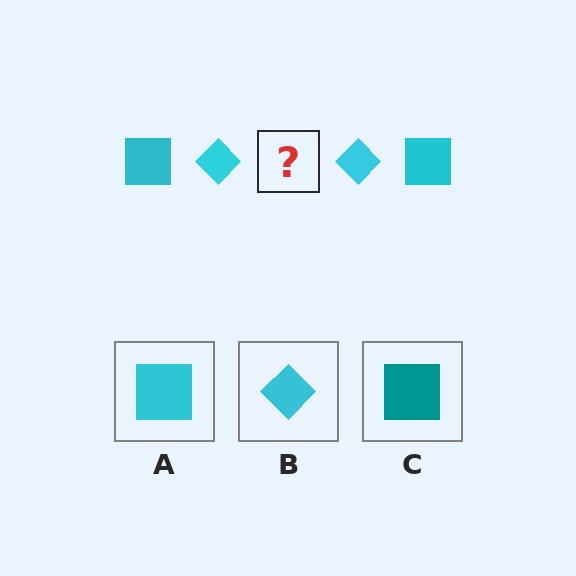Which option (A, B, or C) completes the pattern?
A.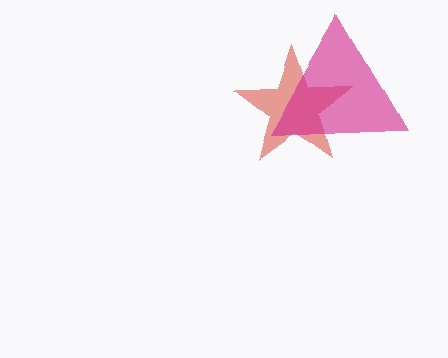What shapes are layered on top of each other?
The layered shapes are: a red star, a magenta triangle.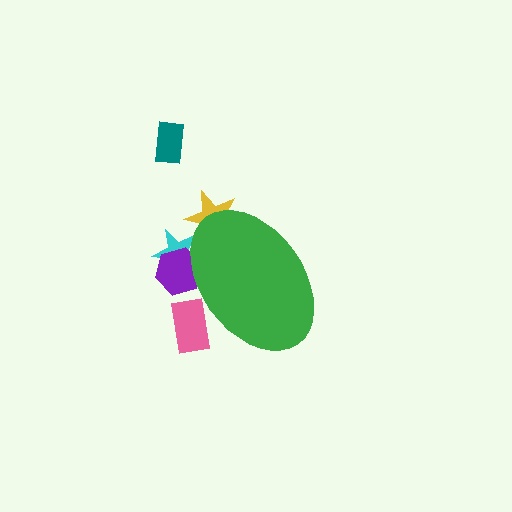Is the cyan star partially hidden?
Yes, the cyan star is partially hidden behind the green ellipse.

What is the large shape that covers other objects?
A green ellipse.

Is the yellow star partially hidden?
Yes, the yellow star is partially hidden behind the green ellipse.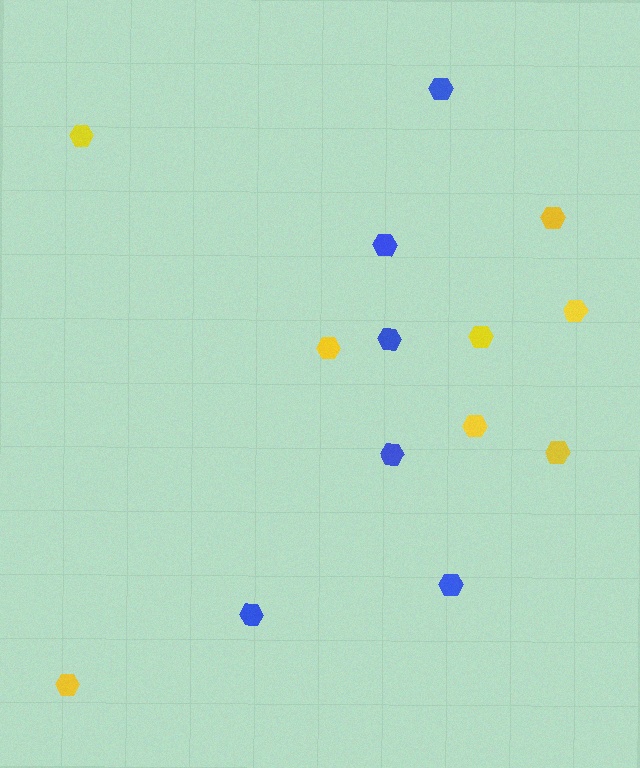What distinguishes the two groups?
There are 2 groups: one group of blue hexagons (6) and one group of yellow hexagons (8).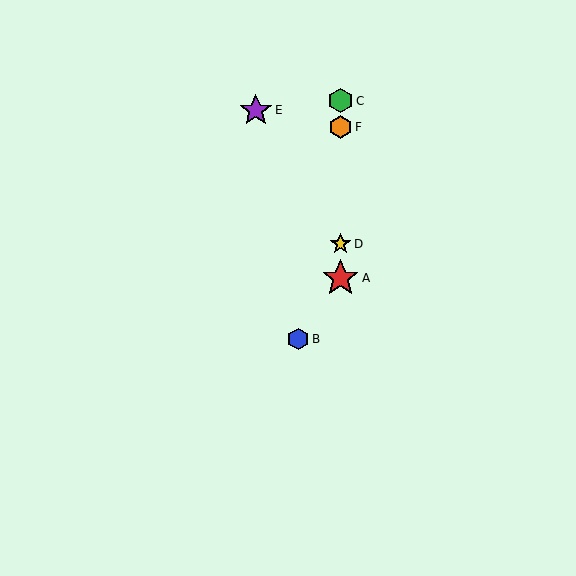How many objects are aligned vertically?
4 objects (A, C, D, F) are aligned vertically.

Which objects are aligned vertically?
Objects A, C, D, F are aligned vertically.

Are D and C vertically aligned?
Yes, both are at x≈341.